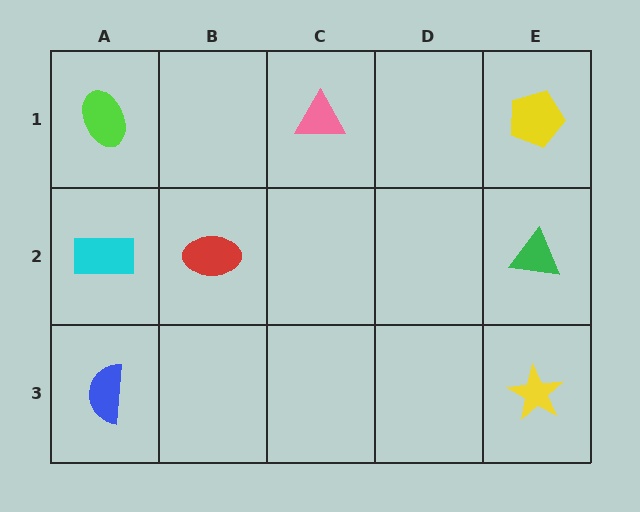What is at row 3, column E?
A yellow star.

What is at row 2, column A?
A cyan rectangle.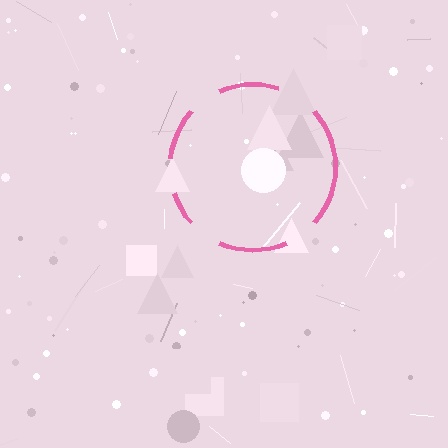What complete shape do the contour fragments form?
The contour fragments form a circle.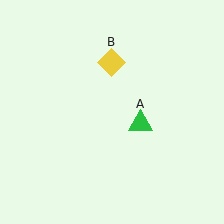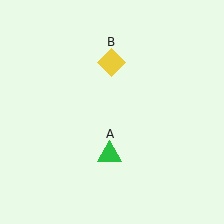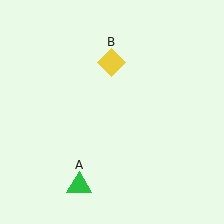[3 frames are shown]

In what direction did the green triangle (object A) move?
The green triangle (object A) moved down and to the left.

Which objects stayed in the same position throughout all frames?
Yellow diamond (object B) remained stationary.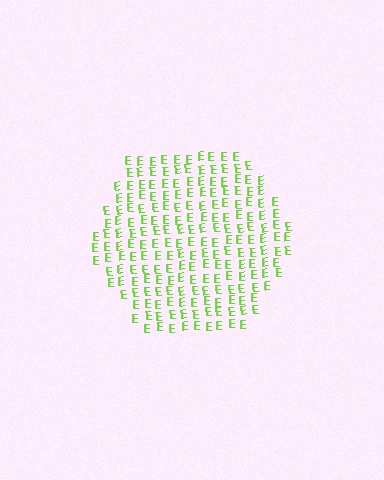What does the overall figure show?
The overall figure shows a hexagon.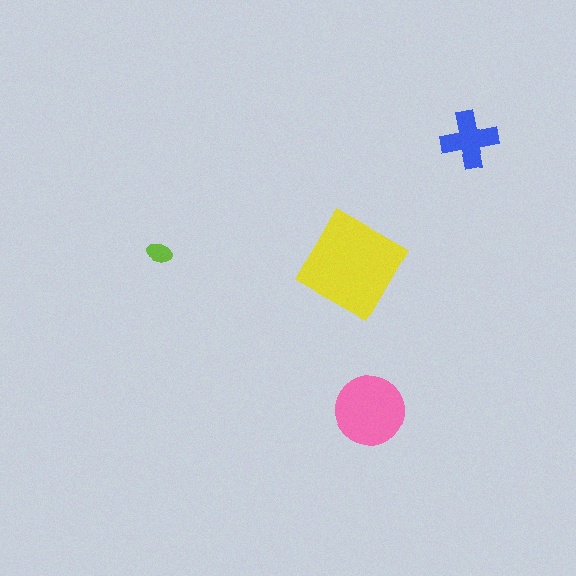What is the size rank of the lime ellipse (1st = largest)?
4th.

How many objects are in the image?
There are 4 objects in the image.